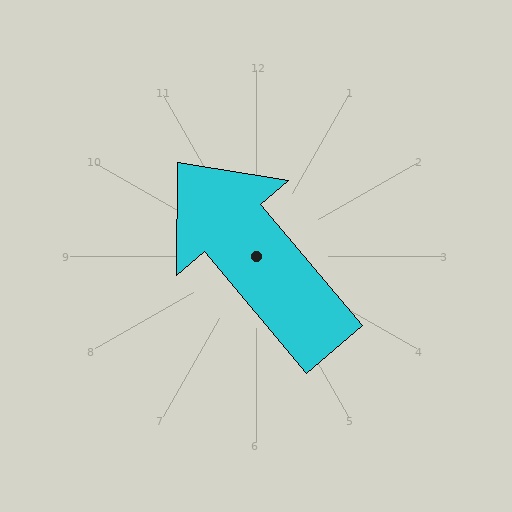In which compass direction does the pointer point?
Northwest.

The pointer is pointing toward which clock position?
Roughly 11 o'clock.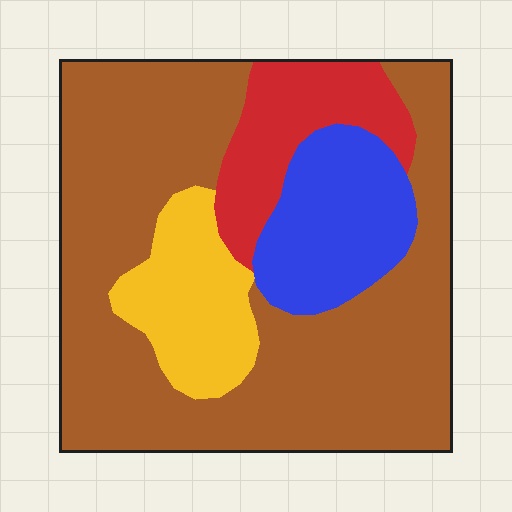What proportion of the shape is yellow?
Yellow covers around 15% of the shape.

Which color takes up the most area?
Brown, at roughly 60%.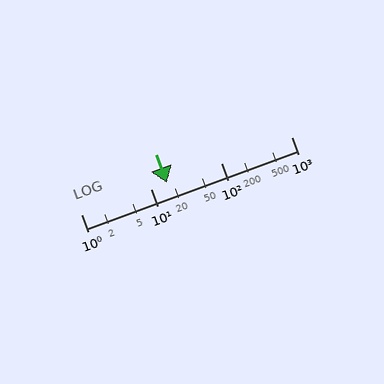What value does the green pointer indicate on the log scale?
The pointer indicates approximately 17.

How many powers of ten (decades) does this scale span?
The scale spans 3 decades, from 1 to 1000.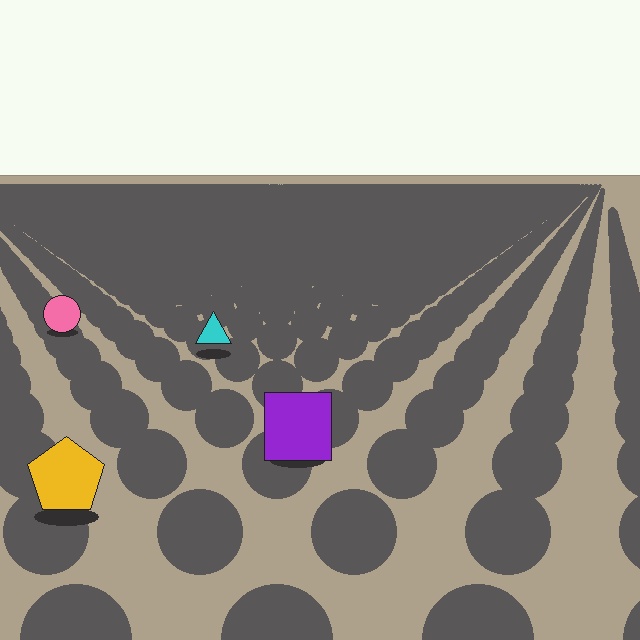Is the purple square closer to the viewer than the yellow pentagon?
No. The yellow pentagon is closer — you can tell from the texture gradient: the ground texture is coarser near it.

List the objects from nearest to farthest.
From nearest to farthest: the yellow pentagon, the purple square, the cyan triangle, the pink circle.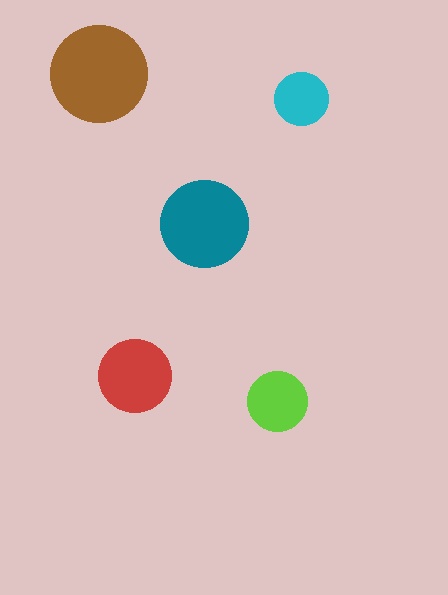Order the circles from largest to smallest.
the brown one, the teal one, the red one, the lime one, the cyan one.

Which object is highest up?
The brown circle is topmost.